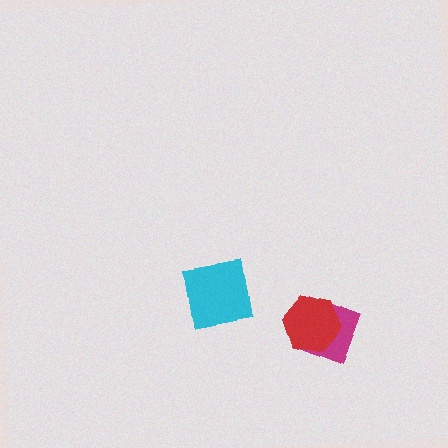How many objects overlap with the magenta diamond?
1 object overlaps with the magenta diamond.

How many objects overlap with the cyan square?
0 objects overlap with the cyan square.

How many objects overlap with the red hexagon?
1 object overlaps with the red hexagon.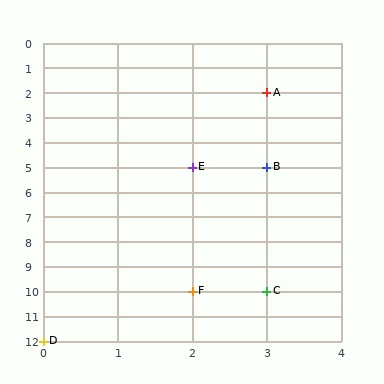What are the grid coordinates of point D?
Point D is at grid coordinates (0, 12).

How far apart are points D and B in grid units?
Points D and B are 3 columns and 7 rows apart (about 7.6 grid units diagonally).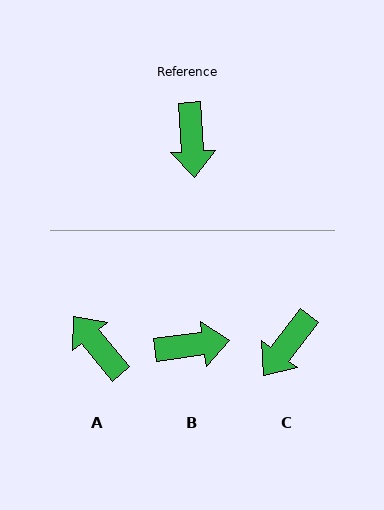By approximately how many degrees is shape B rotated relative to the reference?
Approximately 93 degrees counter-clockwise.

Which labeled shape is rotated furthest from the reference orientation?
A, about 144 degrees away.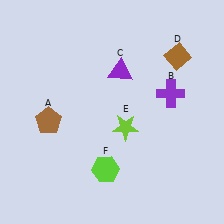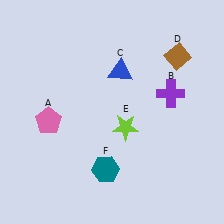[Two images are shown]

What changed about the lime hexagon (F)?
In Image 1, F is lime. In Image 2, it changed to teal.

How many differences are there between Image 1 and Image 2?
There are 3 differences between the two images.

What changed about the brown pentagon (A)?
In Image 1, A is brown. In Image 2, it changed to pink.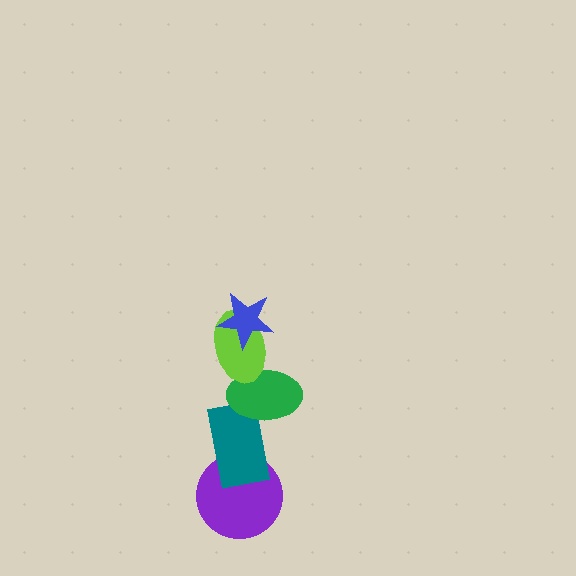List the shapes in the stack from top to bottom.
From top to bottom: the blue star, the lime ellipse, the green ellipse, the teal rectangle, the purple circle.